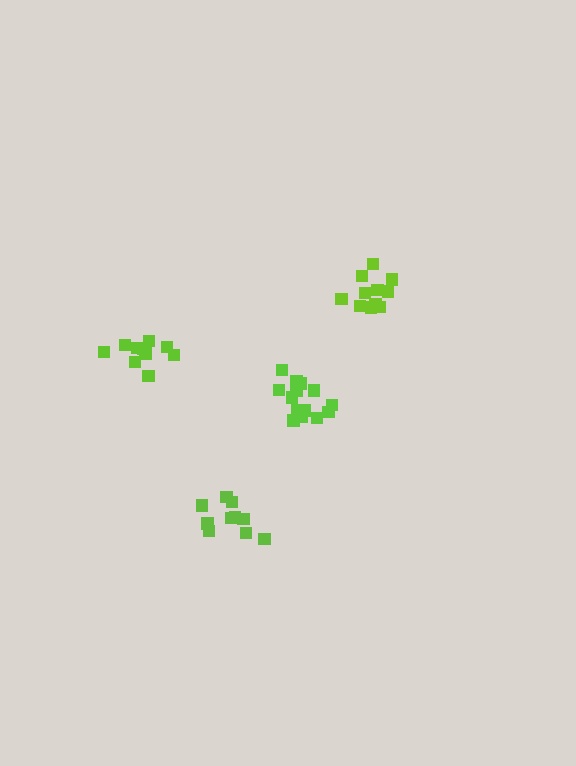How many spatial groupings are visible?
There are 4 spatial groupings.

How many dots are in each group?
Group 1: 11 dots, Group 2: 10 dots, Group 3: 10 dots, Group 4: 15 dots (46 total).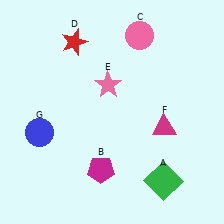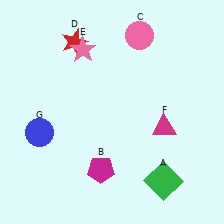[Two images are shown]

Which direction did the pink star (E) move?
The pink star (E) moved up.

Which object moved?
The pink star (E) moved up.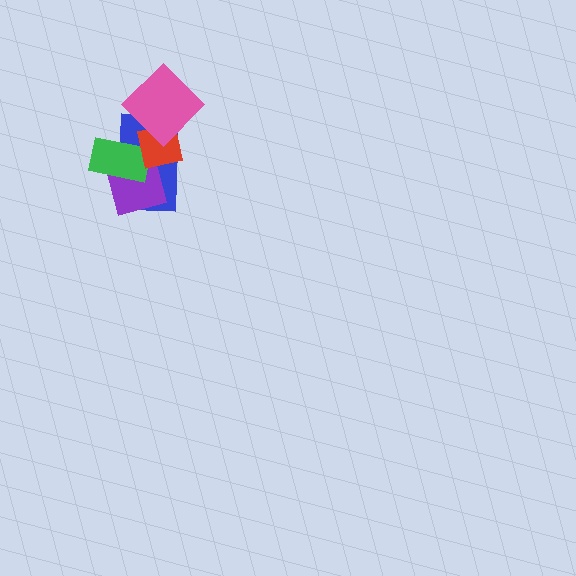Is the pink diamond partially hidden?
No, no other shape covers it.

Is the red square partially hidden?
Yes, it is partially covered by another shape.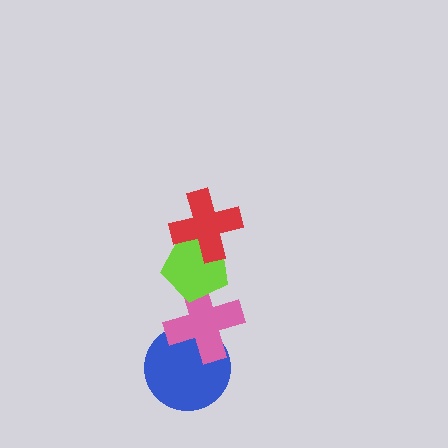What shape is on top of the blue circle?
The pink cross is on top of the blue circle.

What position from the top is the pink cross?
The pink cross is 3rd from the top.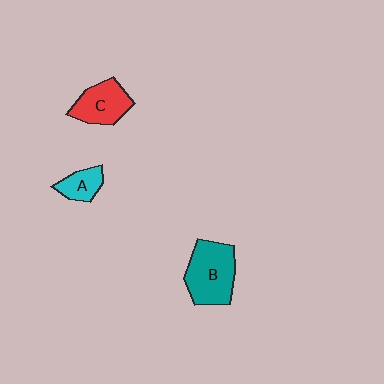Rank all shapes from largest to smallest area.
From largest to smallest: B (teal), C (red), A (cyan).